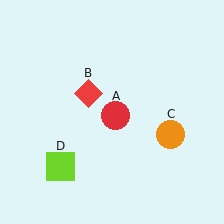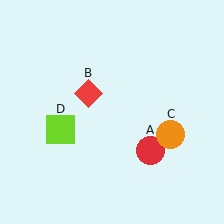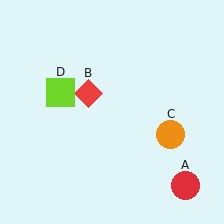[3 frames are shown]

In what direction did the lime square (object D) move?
The lime square (object D) moved up.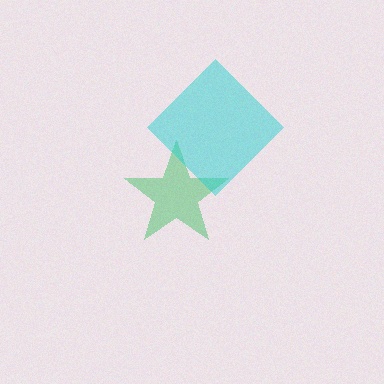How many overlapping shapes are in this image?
There are 2 overlapping shapes in the image.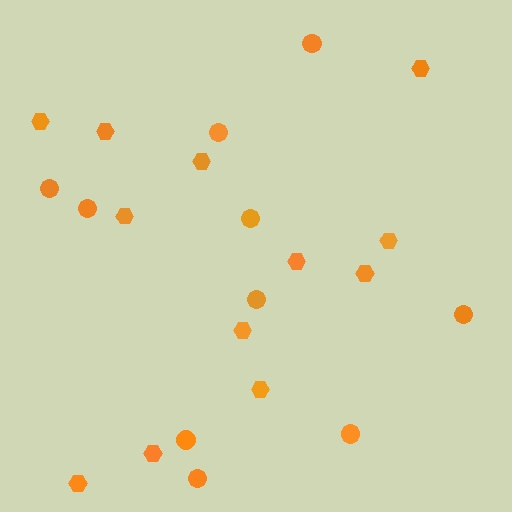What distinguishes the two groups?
There are 2 groups: one group of circles (10) and one group of hexagons (12).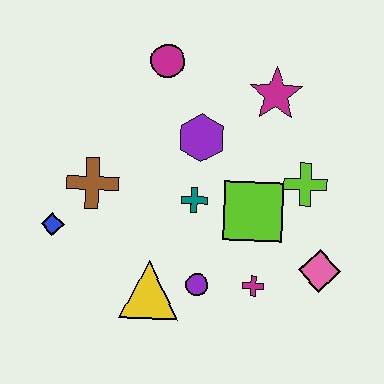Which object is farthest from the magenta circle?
The pink diamond is farthest from the magenta circle.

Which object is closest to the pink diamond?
The magenta cross is closest to the pink diamond.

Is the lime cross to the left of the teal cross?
No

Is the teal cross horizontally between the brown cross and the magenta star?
Yes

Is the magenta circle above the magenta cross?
Yes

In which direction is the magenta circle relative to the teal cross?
The magenta circle is above the teal cross.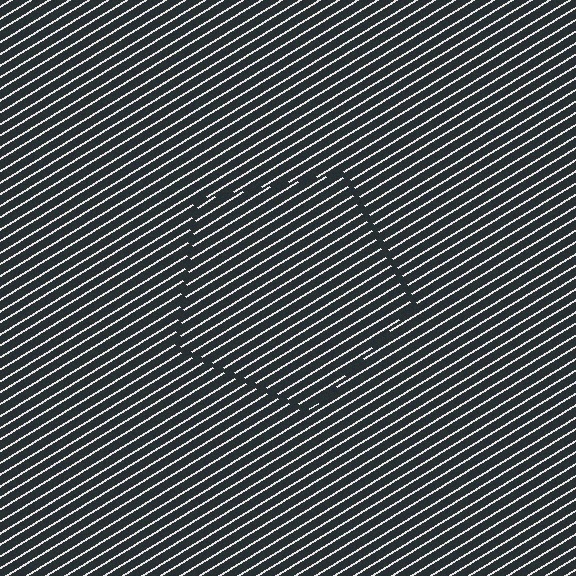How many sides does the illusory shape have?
5 sides — the line-ends trace a pentagon.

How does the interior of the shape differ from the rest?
The interior of the shape contains the same grating, shifted by half a period — the contour is defined by the phase discontinuity where line-ends from the inner and outer gratings abut.